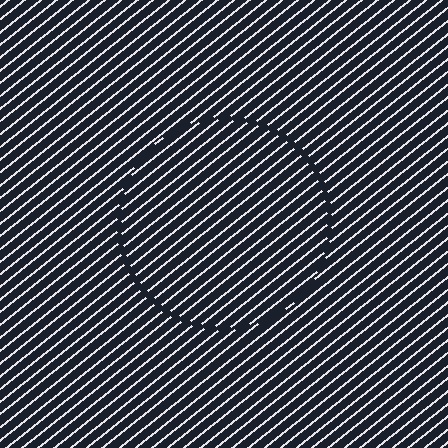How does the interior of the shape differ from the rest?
The interior of the shape contains the same grating, shifted by half a period — the contour is defined by the phase discontinuity where line-ends from the inner and outer gratings abut.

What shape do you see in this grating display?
An illusory circle. The interior of the shape contains the same grating, shifted by half a period — the contour is defined by the phase discontinuity where line-ends from the inner and outer gratings abut.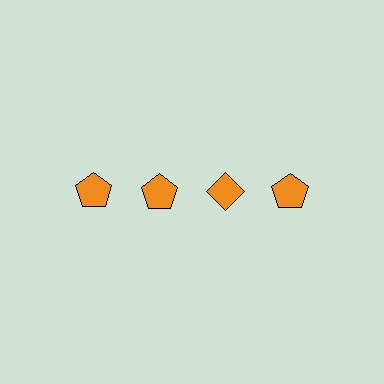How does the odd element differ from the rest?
It has a different shape: diamond instead of pentagon.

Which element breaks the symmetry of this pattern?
The orange diamond in the top row, center column breaks the symmetry. All other shapes are orange pentagons.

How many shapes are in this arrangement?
There are 4 shapes arranged in a grid pattern.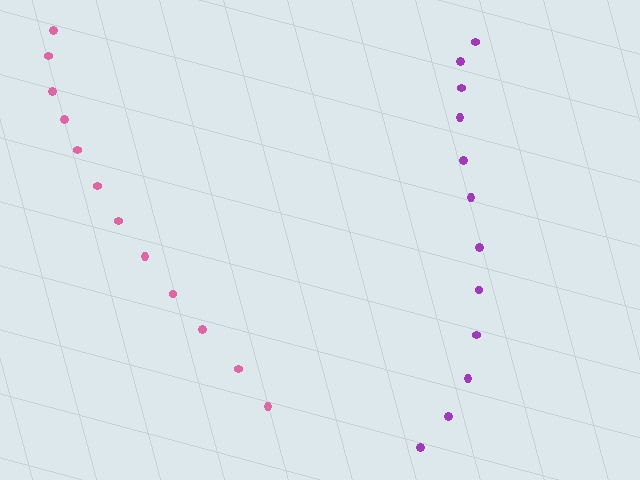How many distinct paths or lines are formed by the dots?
There are 2 distinct paths.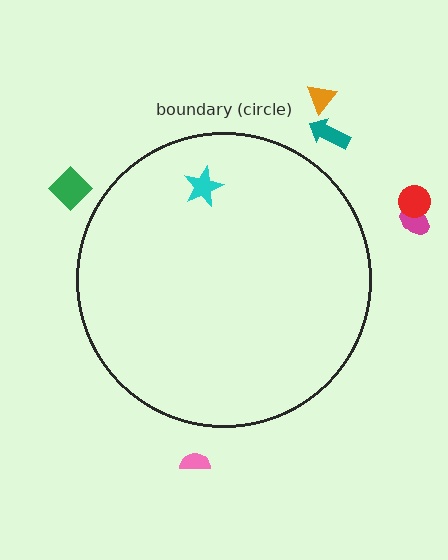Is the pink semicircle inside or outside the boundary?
Outside.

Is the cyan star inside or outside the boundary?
Inside.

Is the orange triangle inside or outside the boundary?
Outside.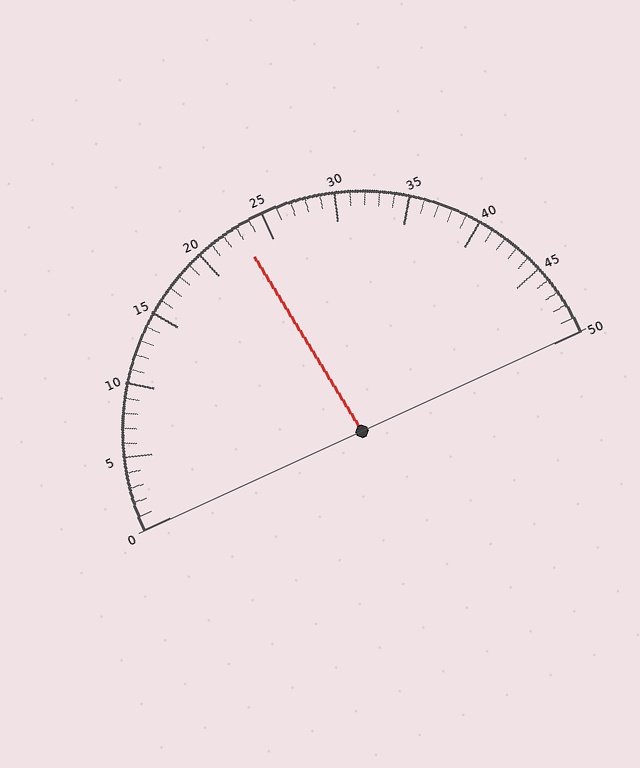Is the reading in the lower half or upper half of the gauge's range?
The reading is in the lower half of the range (0 to 50).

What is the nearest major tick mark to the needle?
The nearest major tick mark is 25.